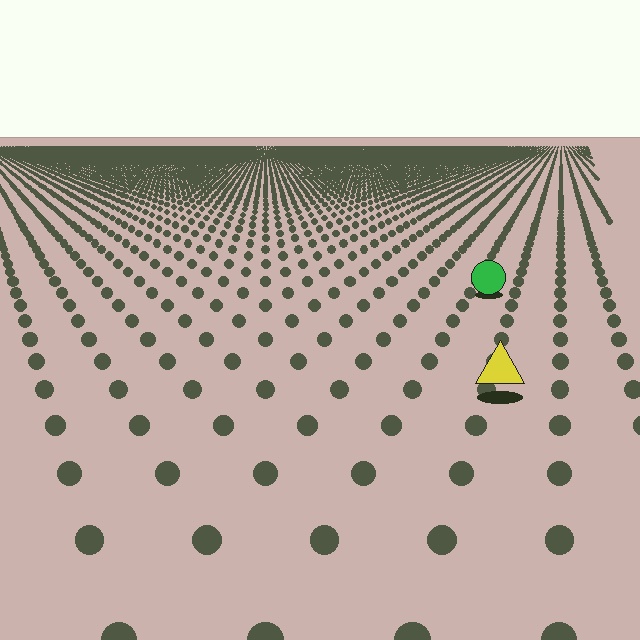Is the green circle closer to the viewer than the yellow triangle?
No. The yellow triangle is closer — you can tell from the texture gradient: the ground texture is coarser near it.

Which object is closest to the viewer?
The yellow triangle is closest. The texture marks near it are larger and more spread out.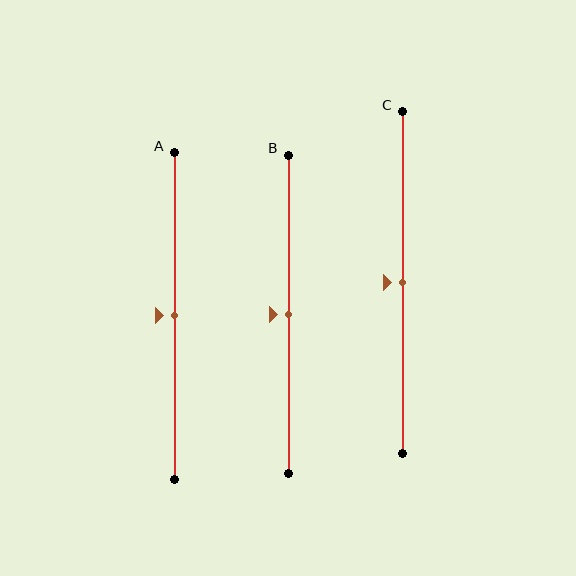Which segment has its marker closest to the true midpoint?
Segment A has its marker closest to the true midpoint.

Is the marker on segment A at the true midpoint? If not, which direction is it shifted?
Yes, the marker on segment A is at the true midpoint.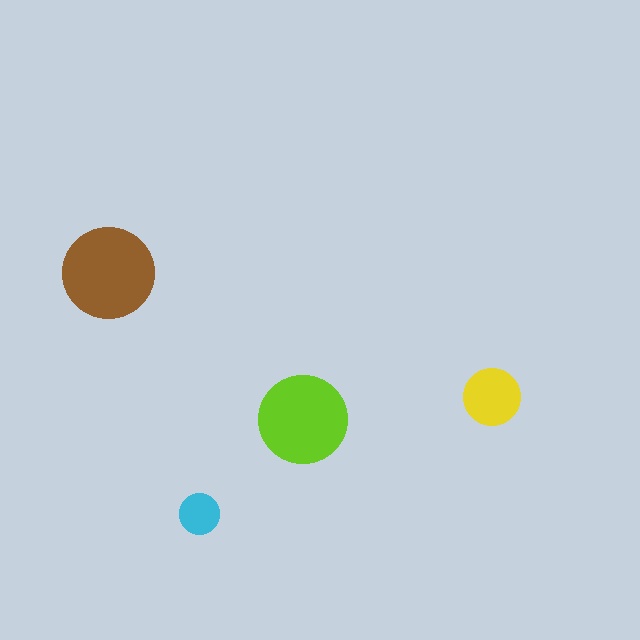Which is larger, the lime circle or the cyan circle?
The lime one.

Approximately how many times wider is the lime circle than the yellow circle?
About 1.5 times wider.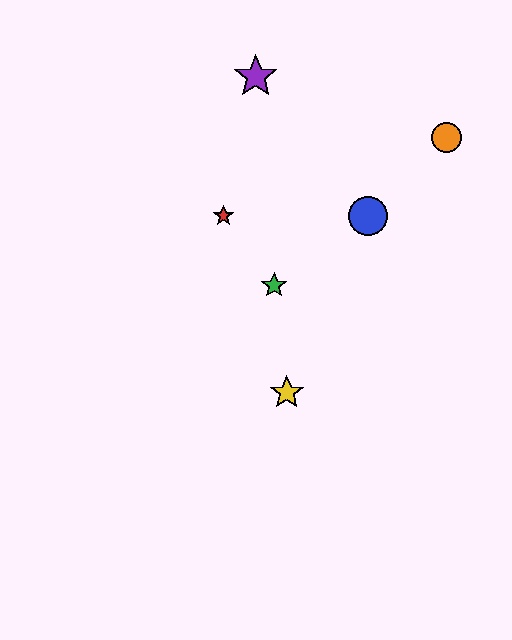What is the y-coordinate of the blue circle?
The blue circle is at y≈216.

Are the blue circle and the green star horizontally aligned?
No, the blue circle is at y≈216 and the green star is at y≈285.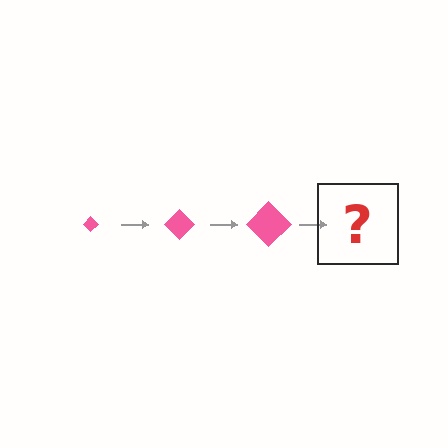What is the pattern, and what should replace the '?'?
The pattern is that the diamond gets progressively larger each step. The '?' should be a pink diamond, larger than the previous one.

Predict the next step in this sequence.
The next step is a pink diamond, larger than the previous one.